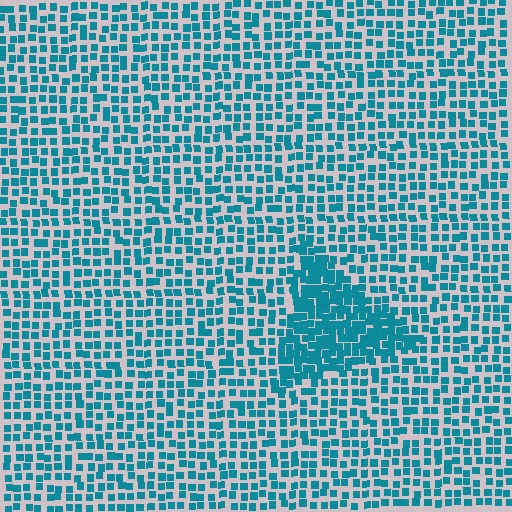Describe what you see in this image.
The image contains small teal elements arranged at two different densities. A triangle-shaped region is visible where the elements are more densely packed than the surrounding area.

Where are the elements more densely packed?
The elements are more densely packed inside the triangle boundary.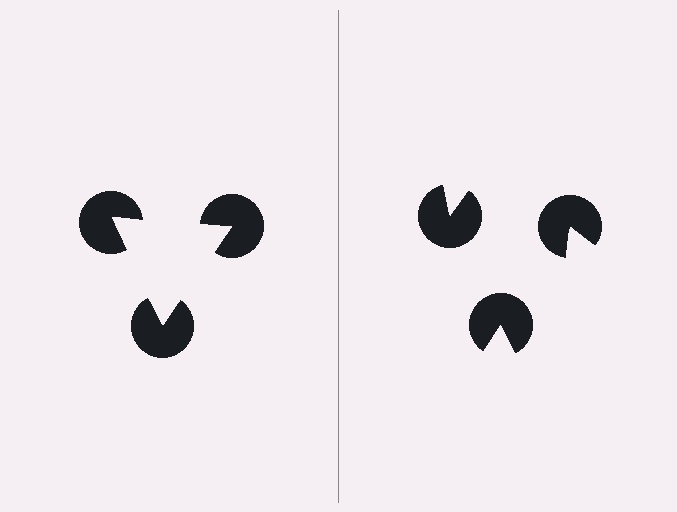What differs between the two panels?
The pac-man discs are positioned identically on both sides; only the wedge orientations differ. On the left they align to a triangle; on the right they are misaligned.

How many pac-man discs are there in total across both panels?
6 — 3 on each side.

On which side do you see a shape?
An illusory triangle appears on the left side. On the right side the wedge cuts are rotated, so no coherent shape forms.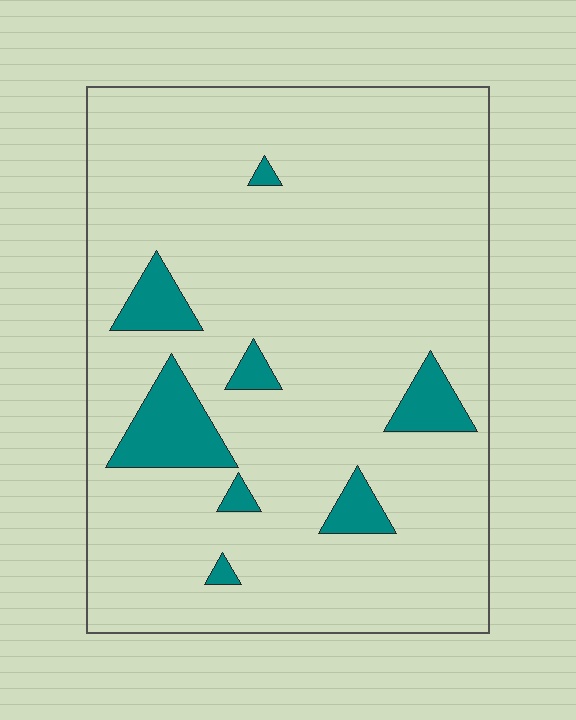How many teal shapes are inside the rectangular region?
8.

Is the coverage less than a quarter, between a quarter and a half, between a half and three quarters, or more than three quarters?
Less than a quarter.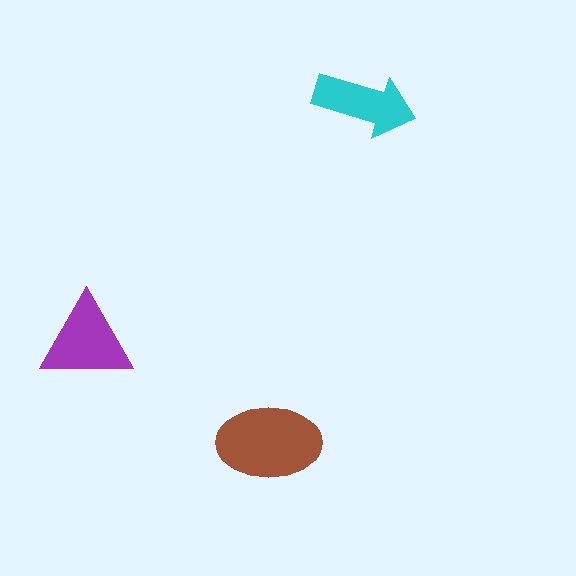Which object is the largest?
The brown ellipse.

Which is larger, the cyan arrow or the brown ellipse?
The brown ellipse.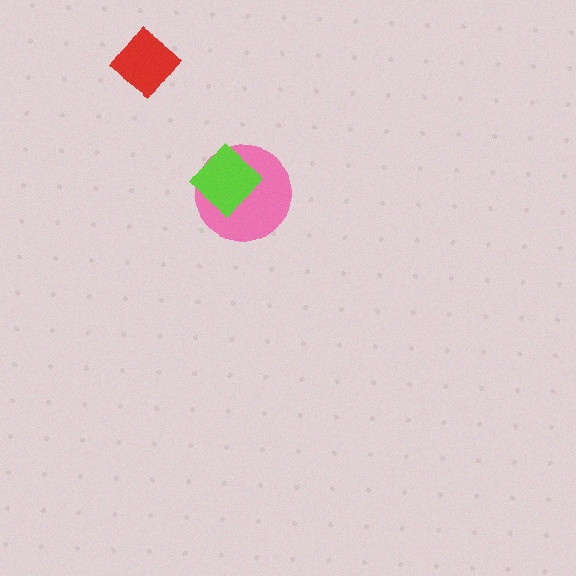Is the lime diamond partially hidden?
No, no other shape covers it.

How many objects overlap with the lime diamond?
1 object overlaps with the lime diamond.